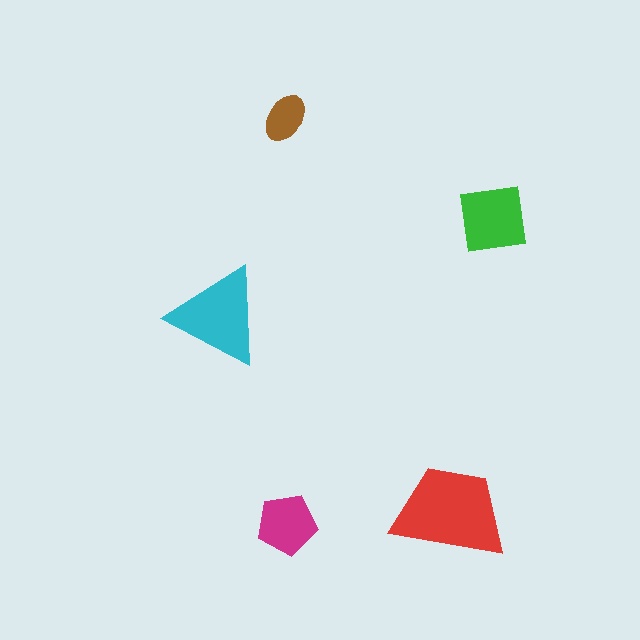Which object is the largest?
The red trapezoid.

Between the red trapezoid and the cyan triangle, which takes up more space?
The red trapezoid.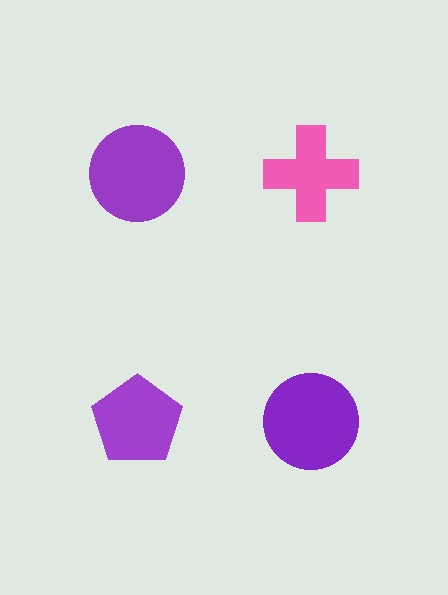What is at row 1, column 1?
A purple circle.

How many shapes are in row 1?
2 shapes.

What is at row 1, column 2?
A pink cross.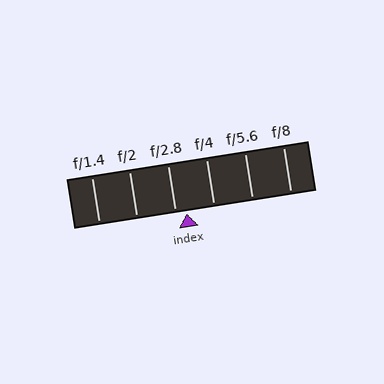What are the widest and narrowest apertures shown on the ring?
The widest aperture shown is f/1.4 and the narrowest is f/8.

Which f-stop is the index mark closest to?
The index mark is closest to f/2.8.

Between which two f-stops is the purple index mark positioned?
The index mark is between f/2.8 and f/4.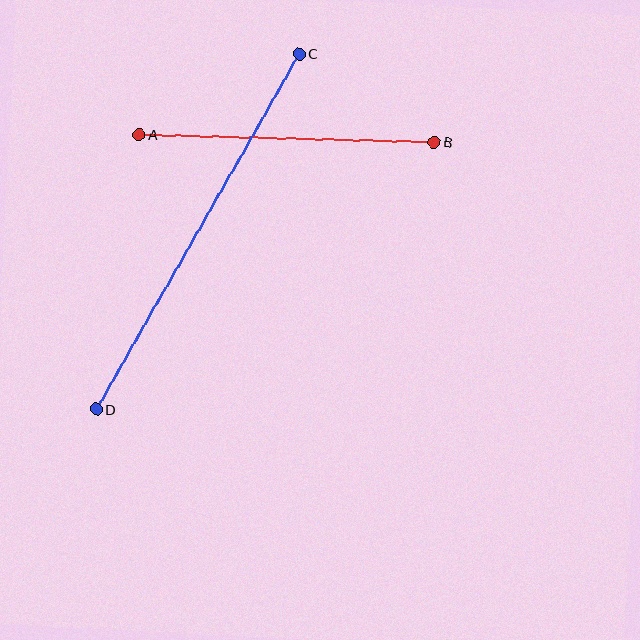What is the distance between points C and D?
The distance is approximately 409 pixels.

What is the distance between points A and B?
The distance is approximately 295 pixels.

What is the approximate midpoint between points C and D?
The midpoint is at approximately (198, 231) pixels.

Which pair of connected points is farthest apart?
Points C and D are farthest apart.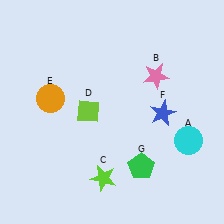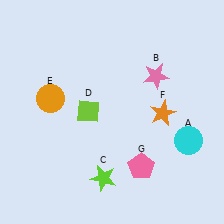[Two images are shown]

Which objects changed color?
F changed from blue to orange. G changed from green to pink.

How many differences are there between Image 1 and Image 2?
There are 2 differences between the two images.